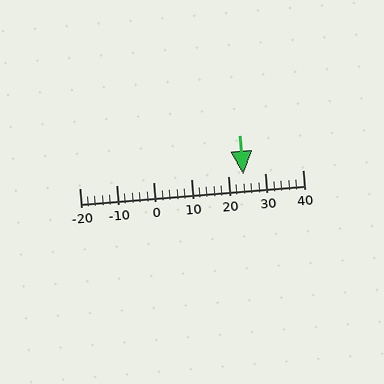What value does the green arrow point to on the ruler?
The green arrow points to approximately 24.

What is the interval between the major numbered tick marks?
The major tick marks are spaced 10 units apart.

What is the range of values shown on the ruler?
The ruler shows values from -20 to 40.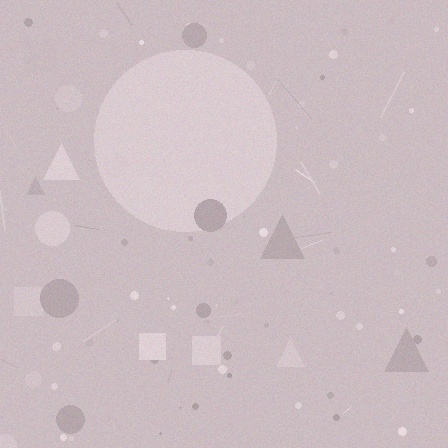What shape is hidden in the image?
A circle is hidden in the image.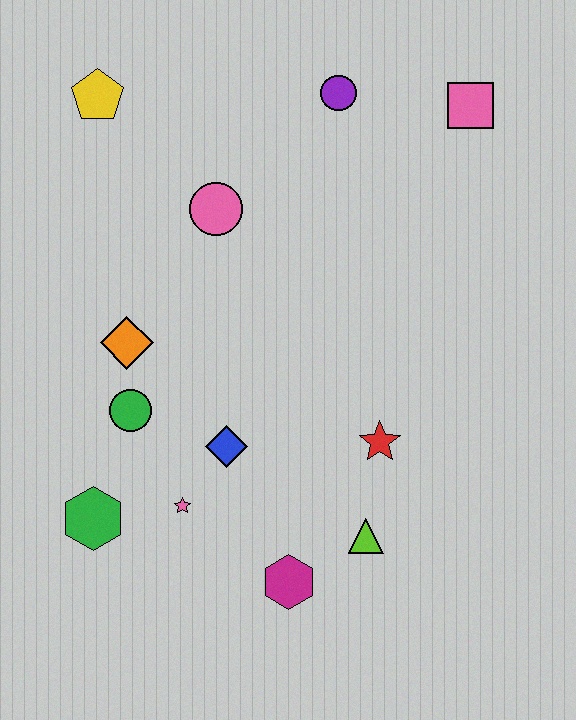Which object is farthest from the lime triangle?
The yellow pentagon is farthest from the lime triangle.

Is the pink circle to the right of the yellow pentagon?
Yes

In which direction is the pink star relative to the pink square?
The pink star is below the pink square.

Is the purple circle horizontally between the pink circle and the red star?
Yes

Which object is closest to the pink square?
The purple circle is closest to the pink square.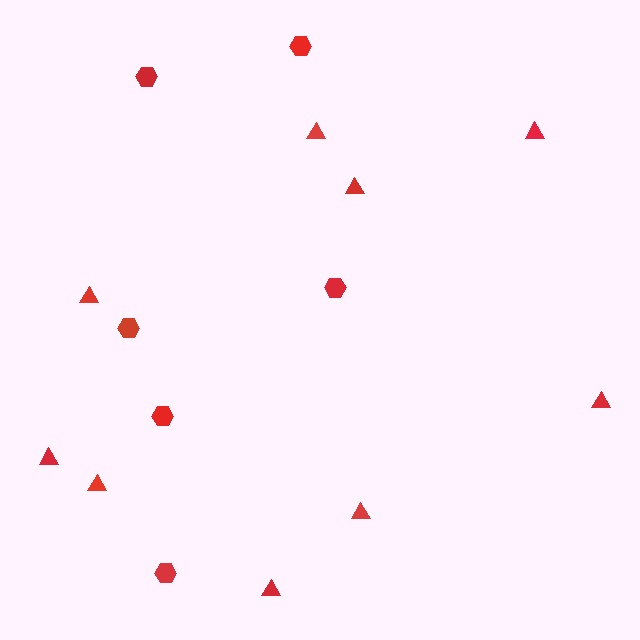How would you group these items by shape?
There are 2 groups: one group of triangles (9) and one group of hexagons (6).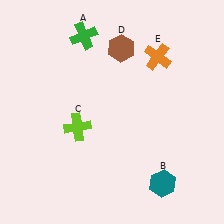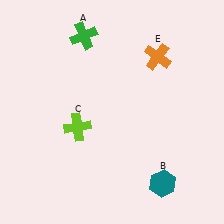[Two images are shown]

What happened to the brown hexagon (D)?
The brown hexagon (D) was removed in Image 2. It was in the top-right area of Image 1.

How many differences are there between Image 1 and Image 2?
There is 1 difference between the two images.